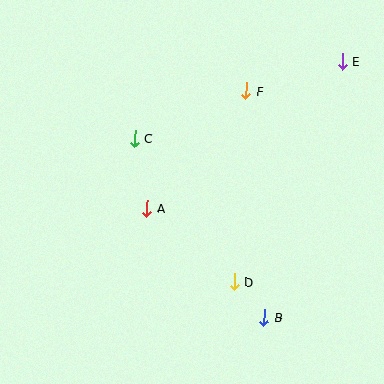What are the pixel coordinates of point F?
Point F is at (246, 91).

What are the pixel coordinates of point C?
Point C is at (134, 139).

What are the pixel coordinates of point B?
Point B is at (264, 317).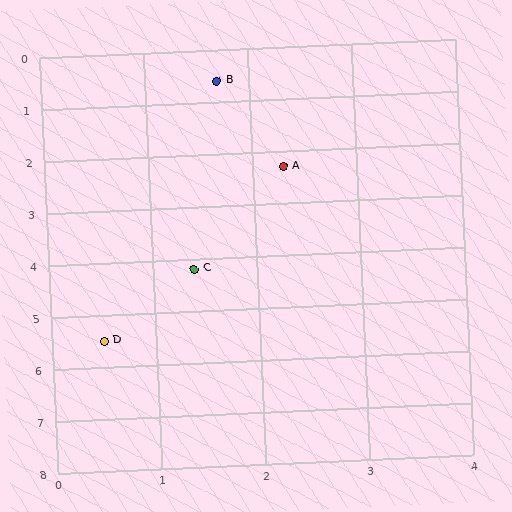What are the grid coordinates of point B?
Point B is at approximately (1.7, 0.6).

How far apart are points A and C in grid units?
Points A and C are about 2.1 grid units apart.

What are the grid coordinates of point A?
Point A is at approximately (2.3, 2.3).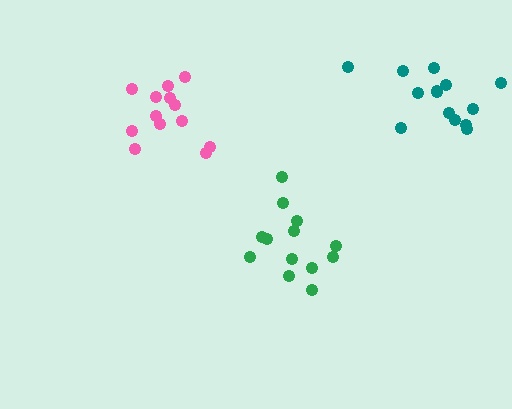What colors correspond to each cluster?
The clusters are colored: teal, green, pink.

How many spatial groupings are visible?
There are 3 spatial groupings.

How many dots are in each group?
Group 1: 13 dots, Group 2: 13 dots, Group 3: 13 dots (39 total).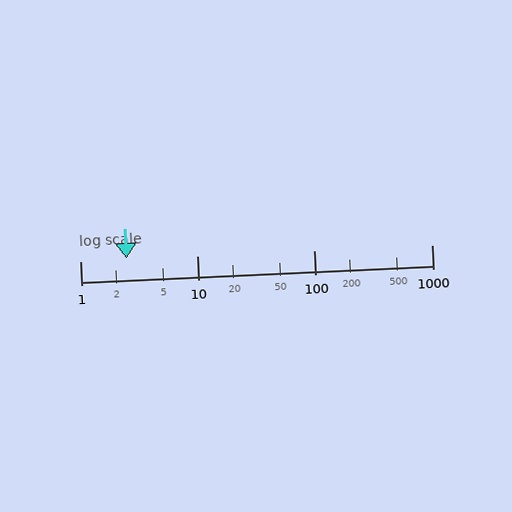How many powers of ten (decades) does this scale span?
The scale spans 3 decades, from 1 to 1000.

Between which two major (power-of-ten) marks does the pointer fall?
The pointer is between 1 and 10.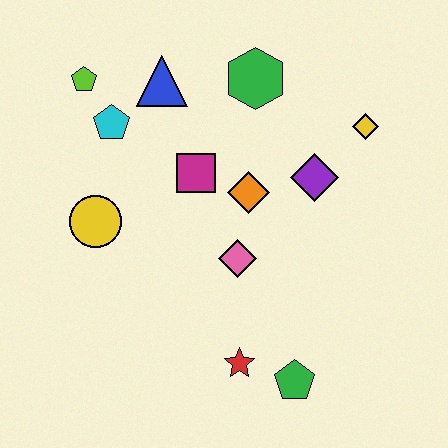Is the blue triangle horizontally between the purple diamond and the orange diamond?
No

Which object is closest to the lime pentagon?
The cyan pentagon is closest to the lime pentagon.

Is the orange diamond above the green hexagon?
No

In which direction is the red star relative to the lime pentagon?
The red star is below the lime pentagon.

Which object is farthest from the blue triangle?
The green pentagon is farthest from the blue triangle.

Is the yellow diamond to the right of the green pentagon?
Yes